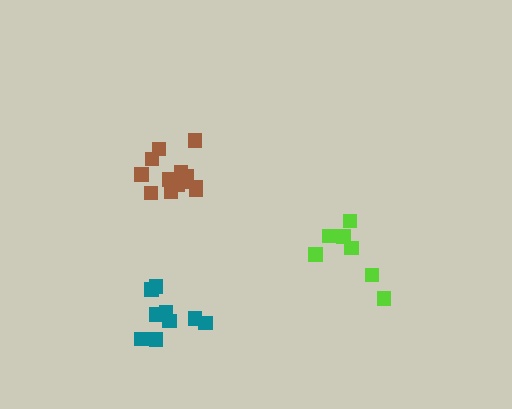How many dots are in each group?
Group 1: 13 dots, Group 2: 9 dots, Group 3: 7 dots (29 total).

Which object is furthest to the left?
The teal cluster is leftmost.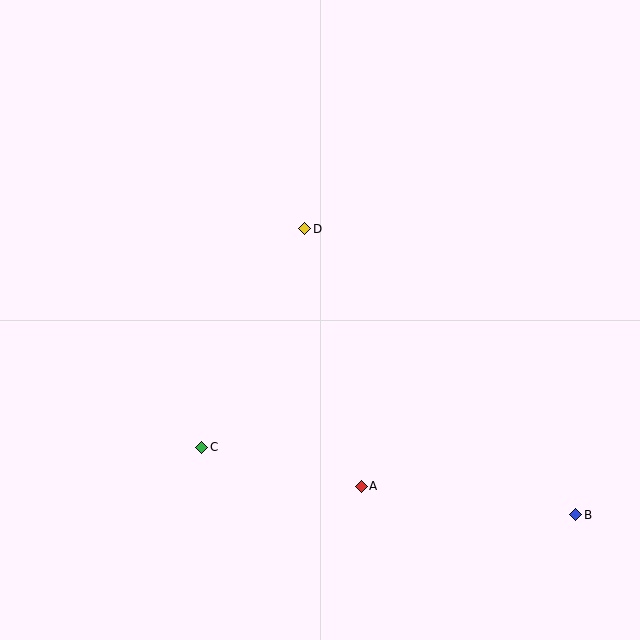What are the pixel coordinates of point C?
Point C is at (202, 447).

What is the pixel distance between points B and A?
The distance between B and A is 216 pixels.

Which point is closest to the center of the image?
Point D at (305, 229) is closest to the center.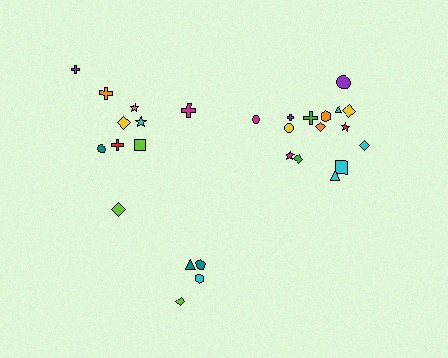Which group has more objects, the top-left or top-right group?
The top-right group.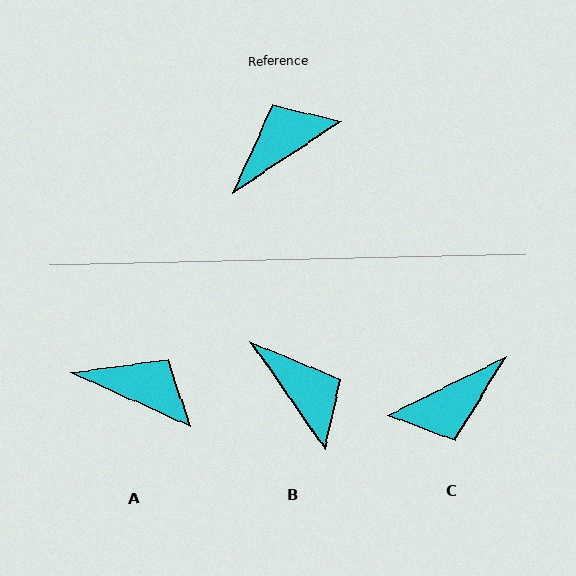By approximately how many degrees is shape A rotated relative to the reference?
Approximately 58 degrees clockwise.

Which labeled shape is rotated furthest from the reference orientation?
C, about 172 degrees away.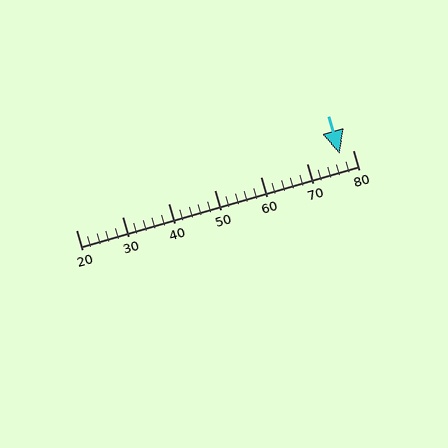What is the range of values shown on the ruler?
The ruler shows values from 20 to 80.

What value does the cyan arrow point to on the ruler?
The cyan arrow points to approximately 77.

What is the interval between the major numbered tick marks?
The major tick marks are spaced 10 units apart.